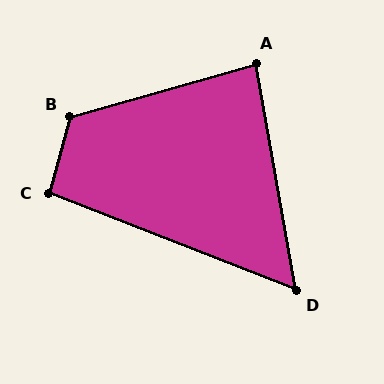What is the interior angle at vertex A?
Approximately 84 degrees (acute).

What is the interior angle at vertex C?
Approximately 96 degrees (obtuse).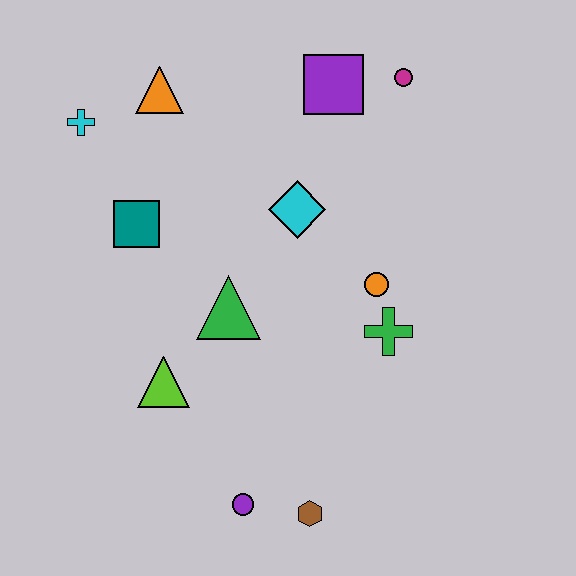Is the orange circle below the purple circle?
No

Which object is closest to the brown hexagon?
The purple circle is closest to the brown hexagon.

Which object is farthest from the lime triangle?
The magenta circle is farthest from the lime triangle.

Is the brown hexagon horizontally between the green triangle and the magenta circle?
Yes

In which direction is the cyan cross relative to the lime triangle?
The cyan cross is above the lime triangle.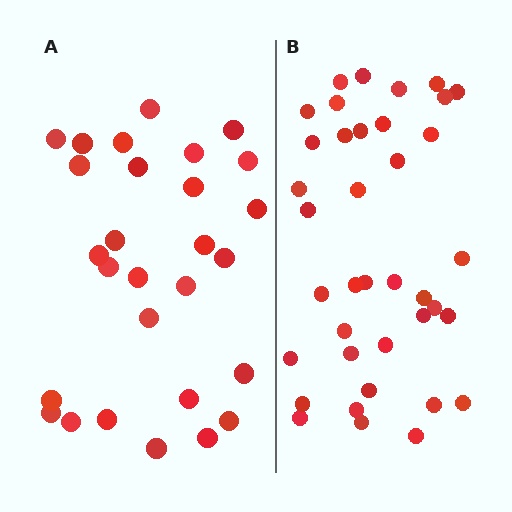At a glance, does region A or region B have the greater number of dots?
Region B (the right region) has more dots.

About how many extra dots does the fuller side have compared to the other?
Region B has roughly 10 or so more dots than region A.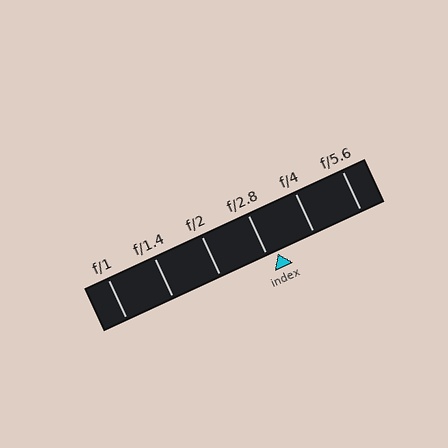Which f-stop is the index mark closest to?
The index mark is closest to f/2.8.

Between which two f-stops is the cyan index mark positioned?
The index mark is between f/2.8 and f/4.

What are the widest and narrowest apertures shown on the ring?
The widest aperture shown is f/1 and the narrowest is f/5.6.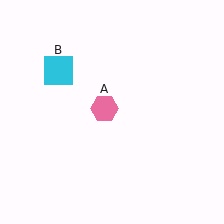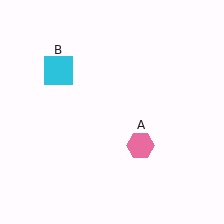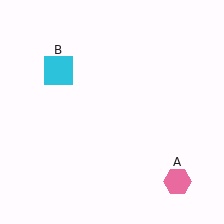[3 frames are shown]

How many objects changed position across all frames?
1 object changed position: pink hexagon (object A).